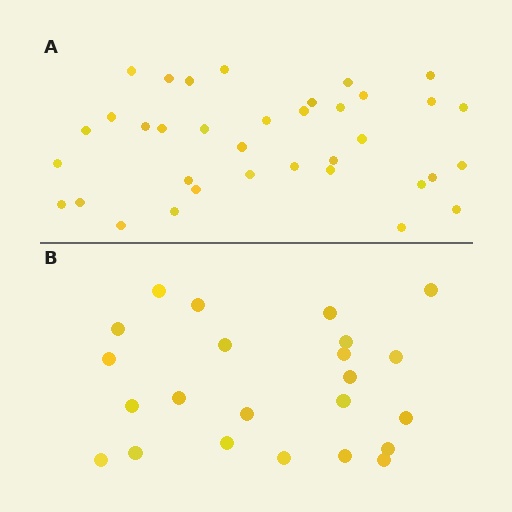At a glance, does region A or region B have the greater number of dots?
Region A (the top region) has more dots.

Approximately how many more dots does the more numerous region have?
Region A has approximately 15 more dots than region B.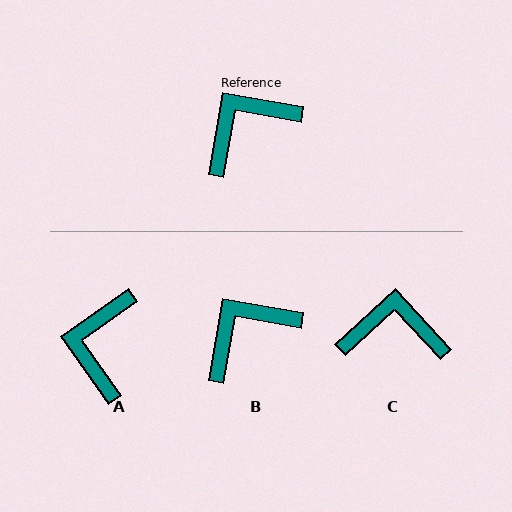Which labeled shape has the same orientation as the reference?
B.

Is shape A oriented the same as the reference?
No, it is off by about 45 degrees.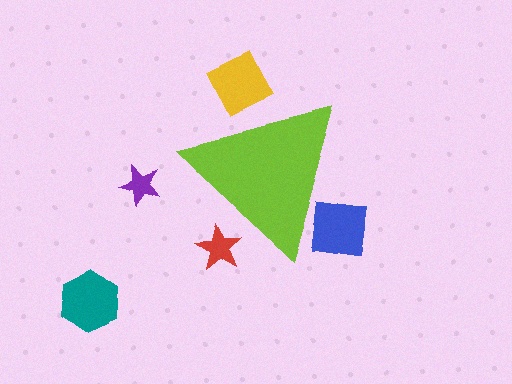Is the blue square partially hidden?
Yes, the blue square is partially hidden behind the lime triangle.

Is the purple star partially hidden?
No, the purple star is fully visible.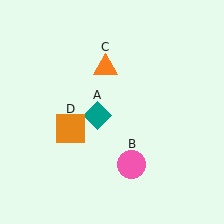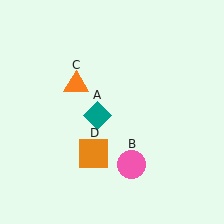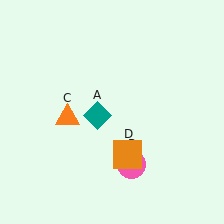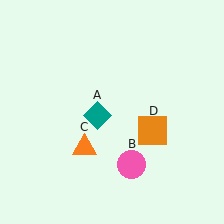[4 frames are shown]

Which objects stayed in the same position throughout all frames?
Teal diamond (object A) and pink circle (object B) remained stationary.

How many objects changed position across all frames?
2 objects changed position: orange triangle (object C), orange square (object D).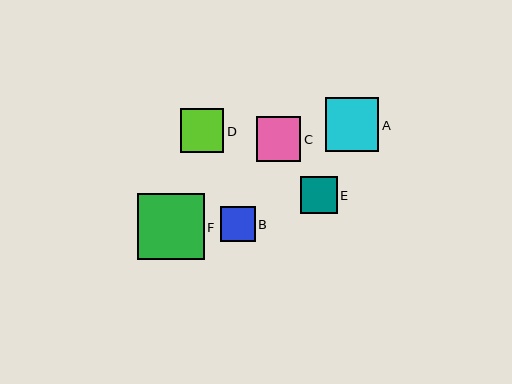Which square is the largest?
Square F is the largest with a size of approximately 66 pixels.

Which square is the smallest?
Square B is the smallest with a size of approximately 35 pixels.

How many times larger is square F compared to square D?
Square F is approximately 1.5 times the size of square D.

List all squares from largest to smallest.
From largest to smallest: F, A, C, D, E, B.